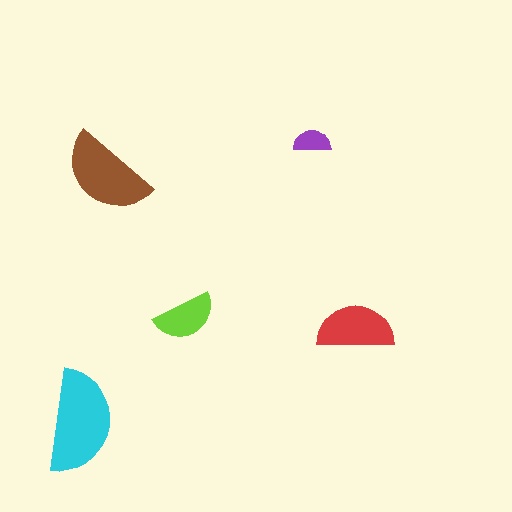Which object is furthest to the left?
The cyan semicircle is leftmost.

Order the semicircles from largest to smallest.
the cyan one, the brown one, the red one, the lime one, the purple one.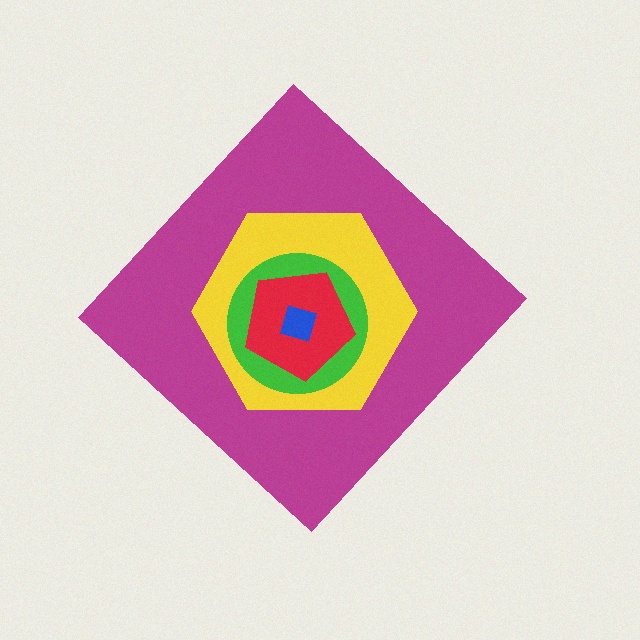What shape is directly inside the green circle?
The red pentagon.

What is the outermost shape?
The magenta diamond.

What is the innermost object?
The blue square.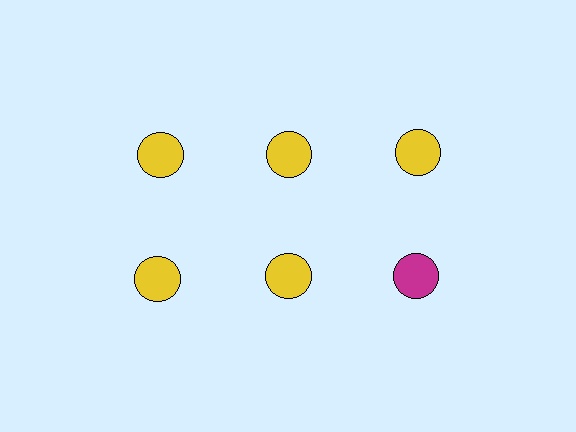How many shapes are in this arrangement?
There are 6 shapes arranged in a grid pattern.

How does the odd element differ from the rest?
It has a different color: magenta instead of yellow.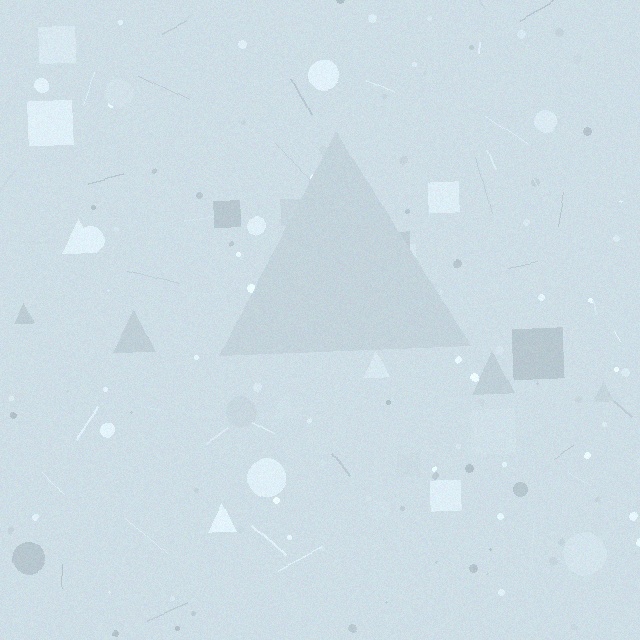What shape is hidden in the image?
A triangle is hidden in the image.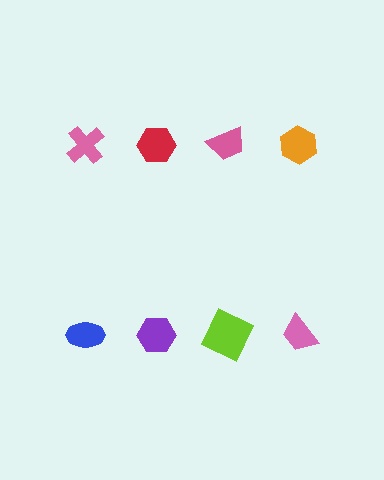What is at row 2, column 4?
A pink trapezoid.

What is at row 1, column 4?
An orange hexagon.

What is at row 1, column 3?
A pink trapezoid.